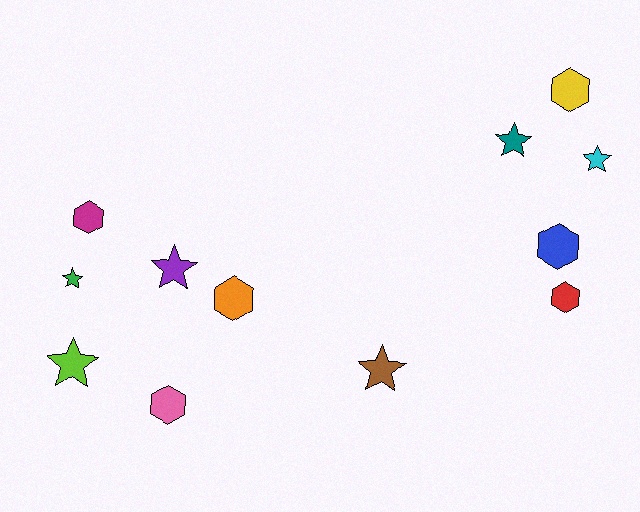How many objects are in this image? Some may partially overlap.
There are 12 objects.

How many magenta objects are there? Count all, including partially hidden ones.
There is 1 magenta object.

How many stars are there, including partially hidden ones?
There are 6 stars.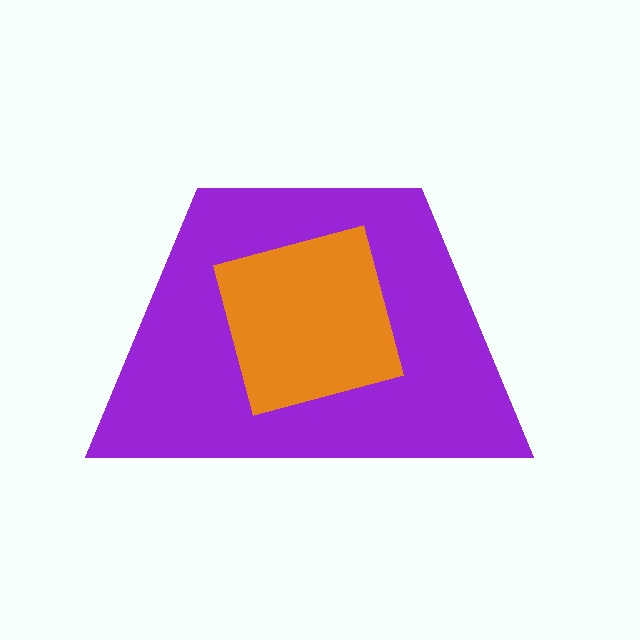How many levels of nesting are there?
2.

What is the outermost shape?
The purple trapezoid.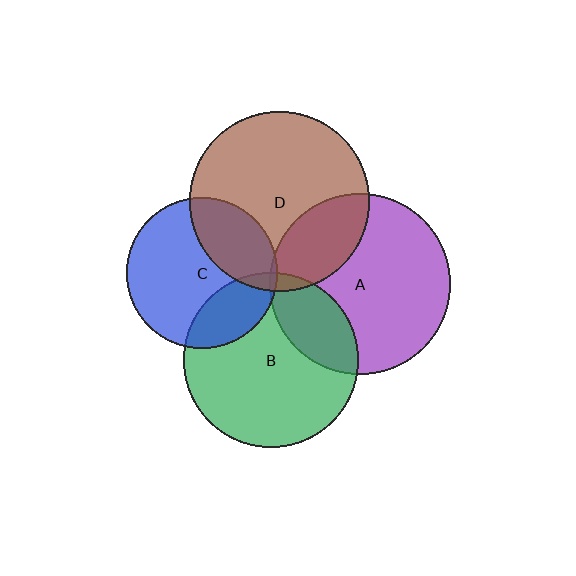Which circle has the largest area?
Circle A (purple).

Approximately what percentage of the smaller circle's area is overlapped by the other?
Approximately 25%.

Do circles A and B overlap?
Yes.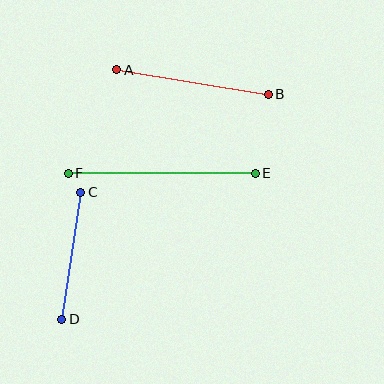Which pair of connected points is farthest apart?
Points E and F are farthest apart.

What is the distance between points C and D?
The distance is approximately 128 pixels.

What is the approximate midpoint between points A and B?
The midpoint is at approximately (192, 82) pixels.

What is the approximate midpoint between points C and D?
The midpoint is at approximately (71, 256) pixels.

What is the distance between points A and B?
The distance is approximately 154 pixels.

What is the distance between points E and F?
The distance is approximately 187 pixels.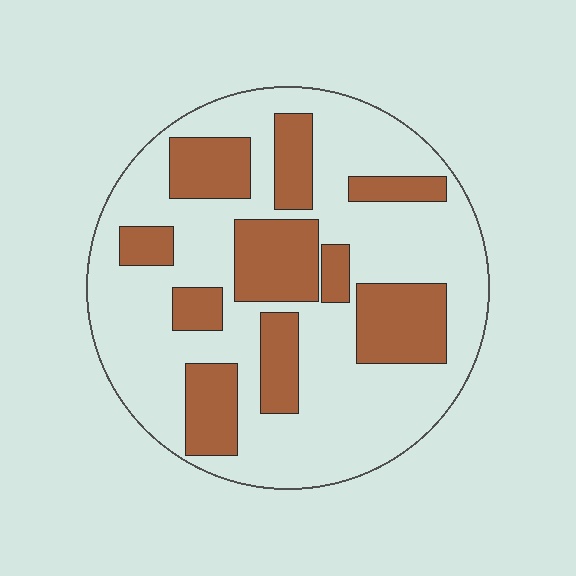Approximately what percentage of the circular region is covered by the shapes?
Approximately 30%.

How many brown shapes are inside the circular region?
10.